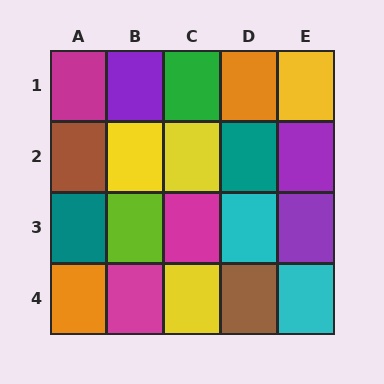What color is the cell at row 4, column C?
Yellow.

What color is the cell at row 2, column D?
Teal.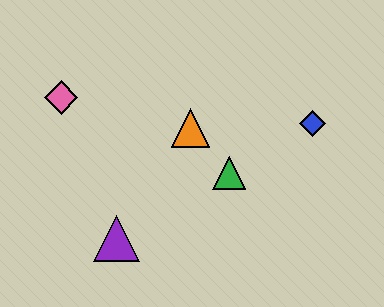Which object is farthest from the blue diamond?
The pink diamond is farthest from the blue diamond.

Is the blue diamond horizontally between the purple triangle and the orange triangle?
No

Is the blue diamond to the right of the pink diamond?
Yes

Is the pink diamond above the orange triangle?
Yes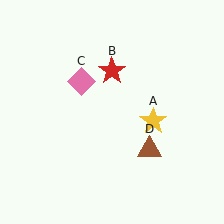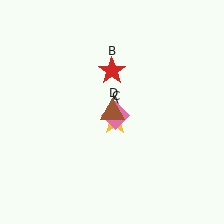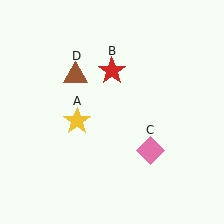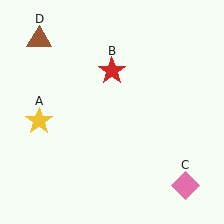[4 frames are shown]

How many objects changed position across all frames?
3 objects changed position: yellow star (object A), pink diamond (object C), brown triangle (object D).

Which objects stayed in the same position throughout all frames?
Red star (object B) remained stationary.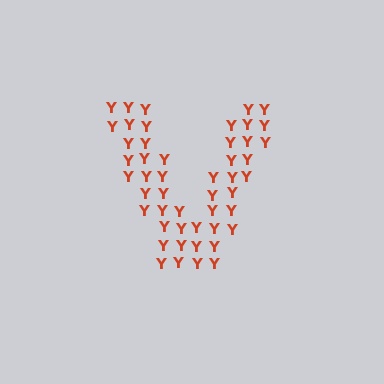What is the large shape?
The large shape is the letter V.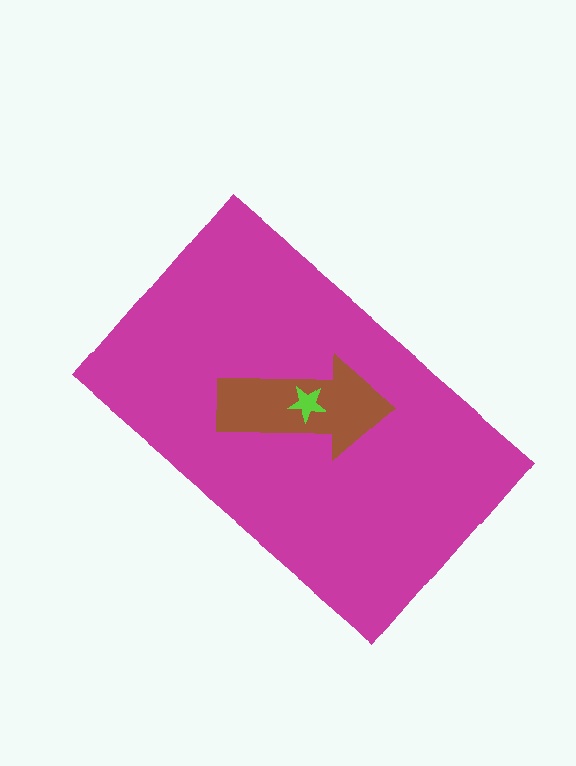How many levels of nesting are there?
3.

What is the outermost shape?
The magenta rectangle.